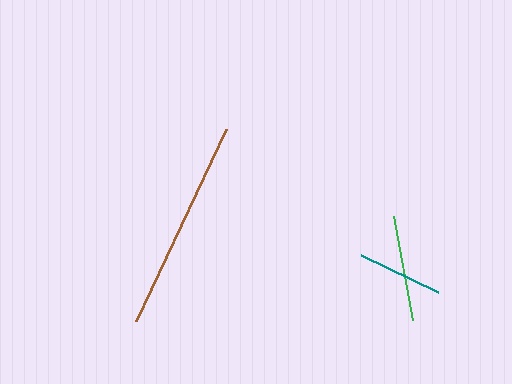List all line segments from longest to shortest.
From longest to shortest: brown, green, teal.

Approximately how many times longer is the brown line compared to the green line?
The brown line is approximately 2.0 times the length of the green line.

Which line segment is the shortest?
The teal line is the shortest at approximately 85 pixels.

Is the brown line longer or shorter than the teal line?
The brown line is longer than the teal line.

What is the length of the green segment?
The green segment is approximately 106 pixels long.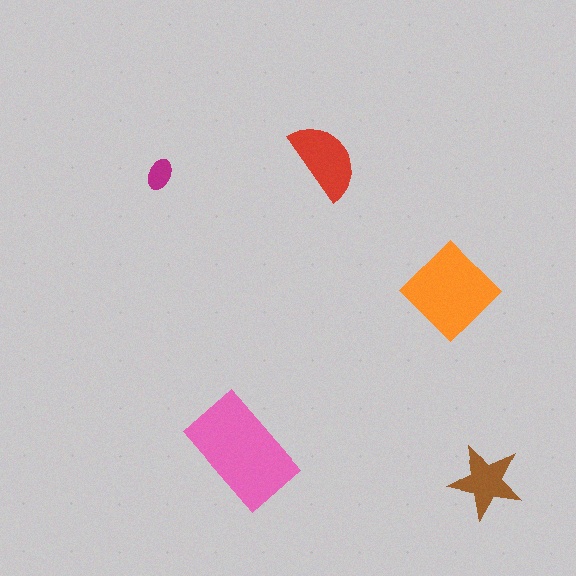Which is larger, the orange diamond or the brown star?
The orange diamond.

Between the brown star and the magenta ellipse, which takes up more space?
The brown star.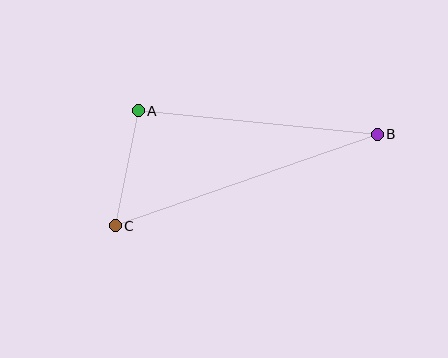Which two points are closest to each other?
Points A and C are closest to each other.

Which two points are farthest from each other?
Points B and C are farthest from each other.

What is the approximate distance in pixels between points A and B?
The distance between A and B is approximately 241 pixels.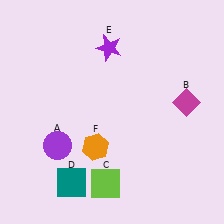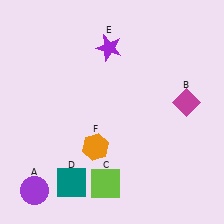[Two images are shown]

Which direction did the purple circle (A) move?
The purple circle (A) moved down.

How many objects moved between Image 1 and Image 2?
1 object moved between the two images.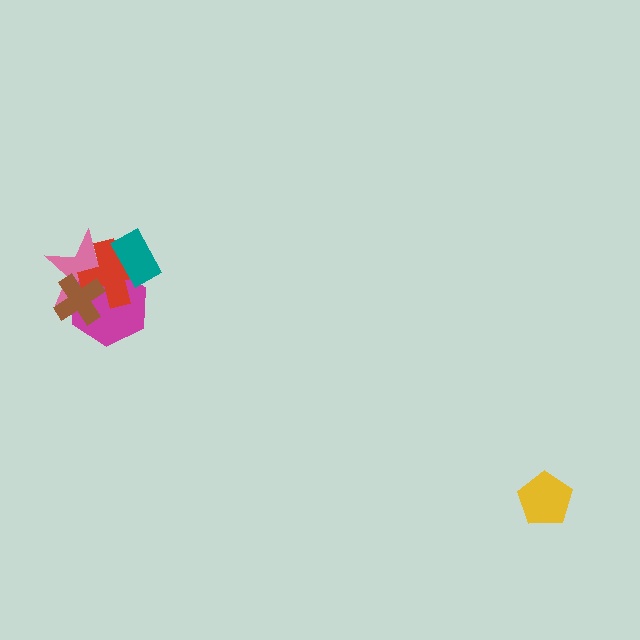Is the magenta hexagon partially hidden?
Yes, it is partially covered by another shape.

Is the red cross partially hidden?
Yes, it is partially covered by another shape.